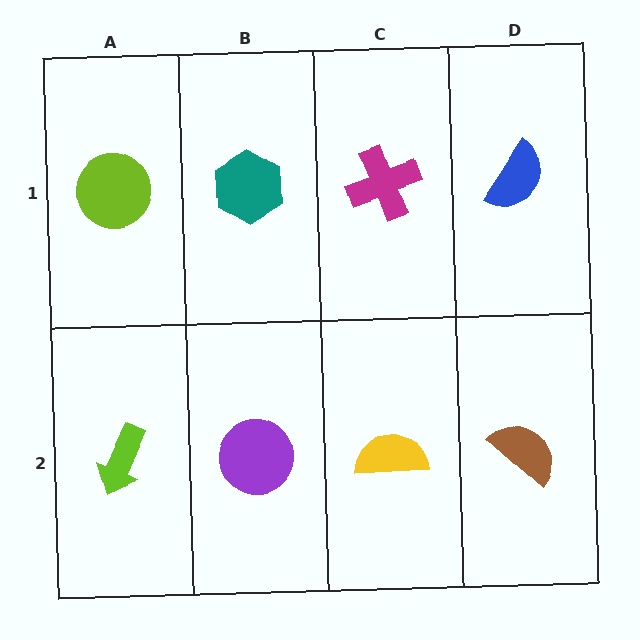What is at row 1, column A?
A lime circle.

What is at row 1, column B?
A teal hexagon.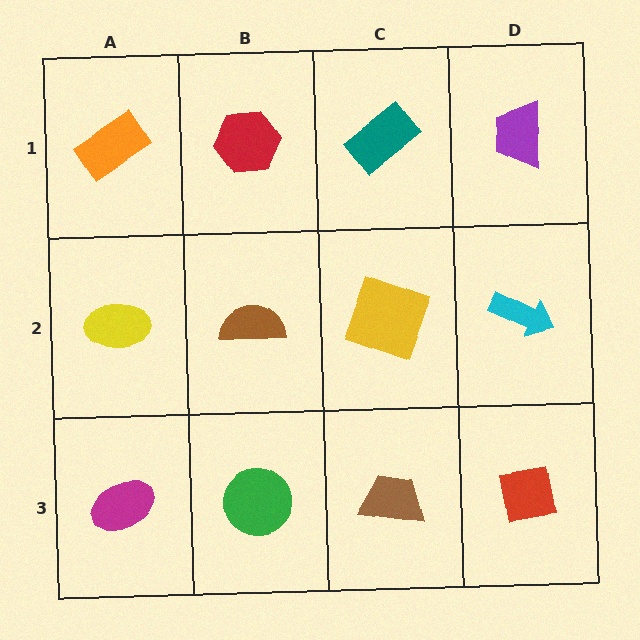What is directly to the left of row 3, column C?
A green circle.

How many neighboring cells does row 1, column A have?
2.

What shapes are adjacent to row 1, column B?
A brown semicircle (row 2, column B), an orange rectangle (row 1, column A), a teal rectangle (row 1, column C).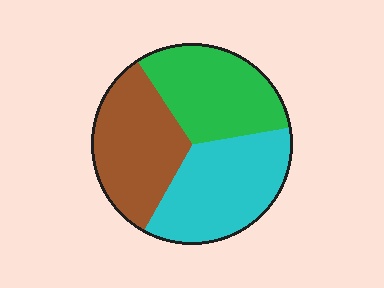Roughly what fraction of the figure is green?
Green takes up about one third (1/3) of the figure.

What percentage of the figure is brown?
Brown covers 33% of the figure.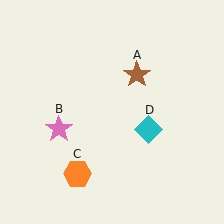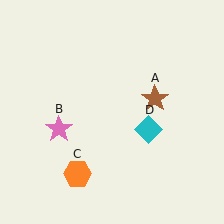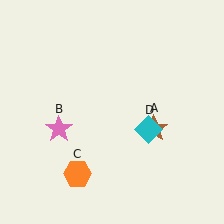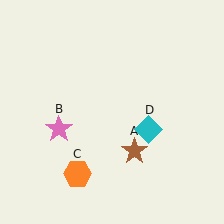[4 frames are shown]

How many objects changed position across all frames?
1 object changed position: brown star (object A).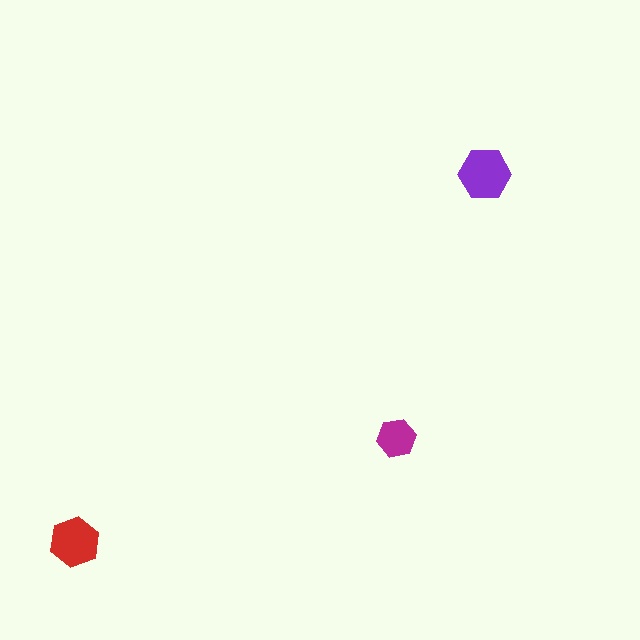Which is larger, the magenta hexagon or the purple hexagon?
The purple one.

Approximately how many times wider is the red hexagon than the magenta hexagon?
About 1.5 times wider.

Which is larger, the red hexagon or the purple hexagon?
The purple one.